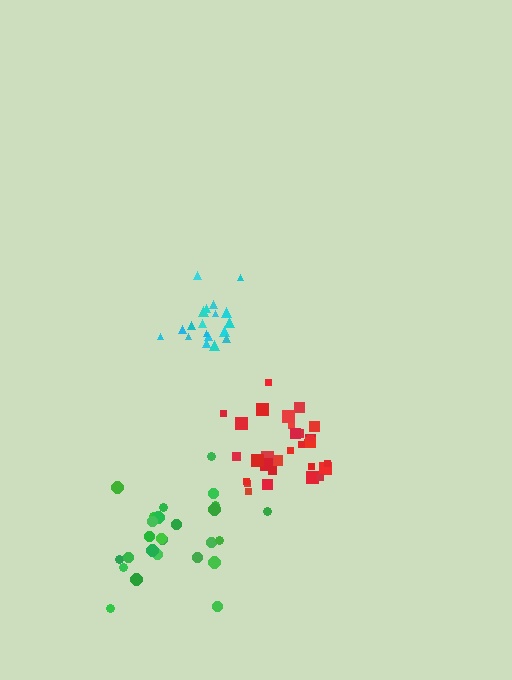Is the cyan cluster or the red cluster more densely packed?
Red.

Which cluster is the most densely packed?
Red.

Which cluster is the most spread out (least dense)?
Green.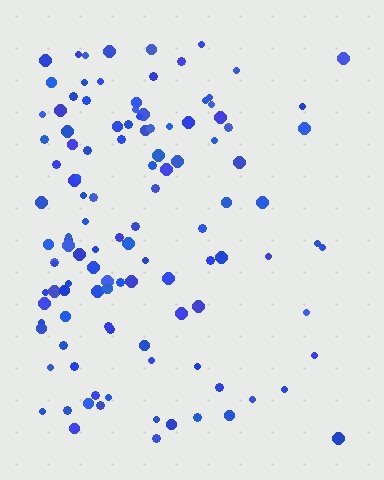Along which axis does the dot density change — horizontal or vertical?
Horizontal.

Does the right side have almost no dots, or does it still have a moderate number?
Still a moderate number, just noticeably fewer than the left.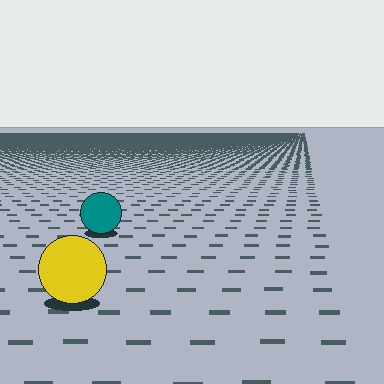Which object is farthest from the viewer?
The teal circle is farthest from the viewer. It appears smaller and the ground texture around it is denser.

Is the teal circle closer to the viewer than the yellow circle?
No. The yellow circle is closer — you can tell from the texture gradient: the ground texture is coarser near it.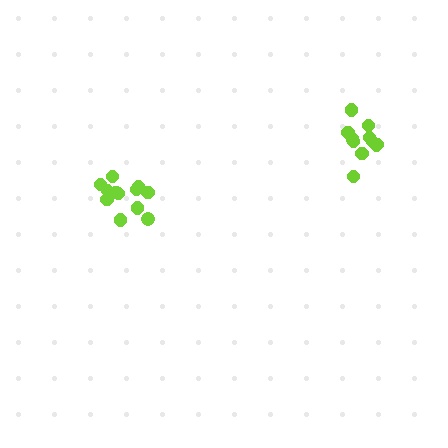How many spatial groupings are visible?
There are 2 spatial groupings.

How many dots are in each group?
Group 1: 11 dots, Group 2: 12 dots (23 total).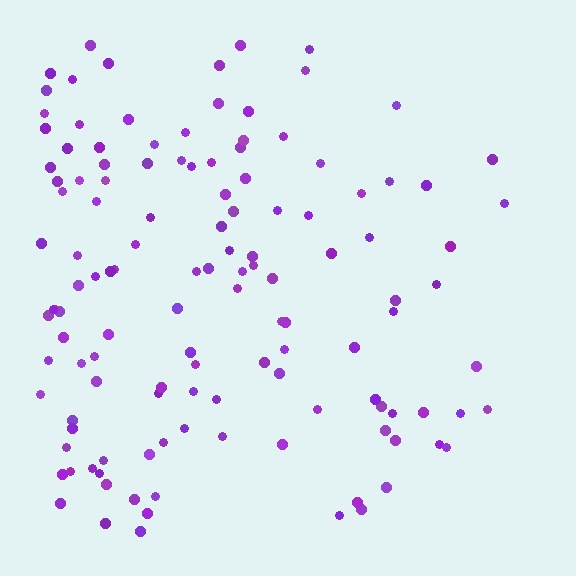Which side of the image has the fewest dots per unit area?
The right.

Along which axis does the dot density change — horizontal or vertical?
Horizontal.